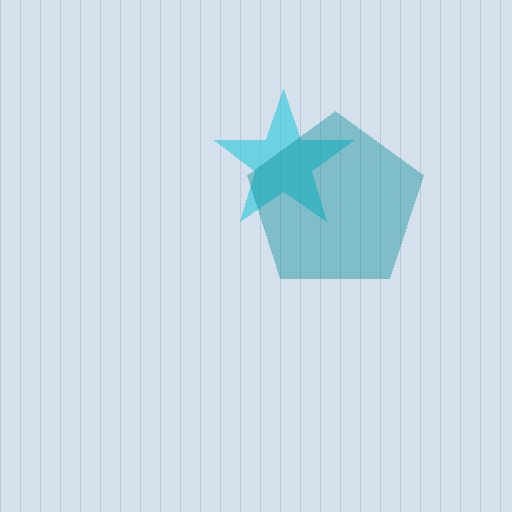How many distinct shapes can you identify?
There are 2 distinct shapes: a cyan star, a teal pentagon.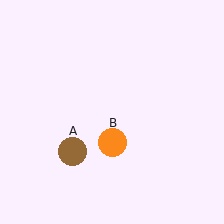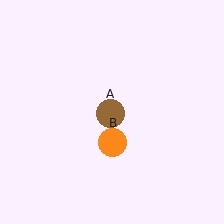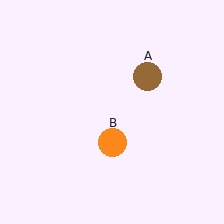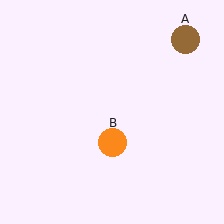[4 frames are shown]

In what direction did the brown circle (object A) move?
The brown circle (object A) moved up and to the right.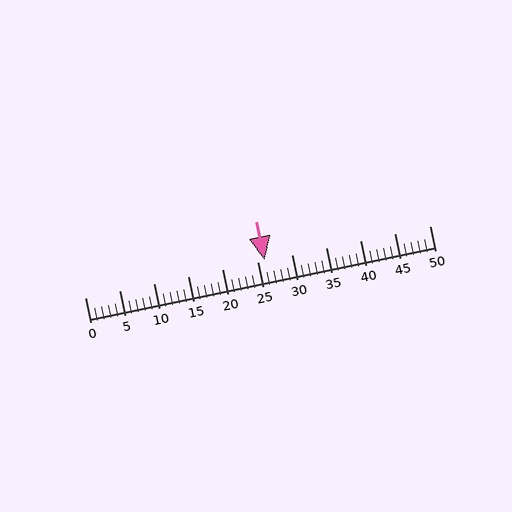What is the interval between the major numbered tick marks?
The major tick marks are spaced 5 units apart.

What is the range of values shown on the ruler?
The ruler shows values from 0 to 50.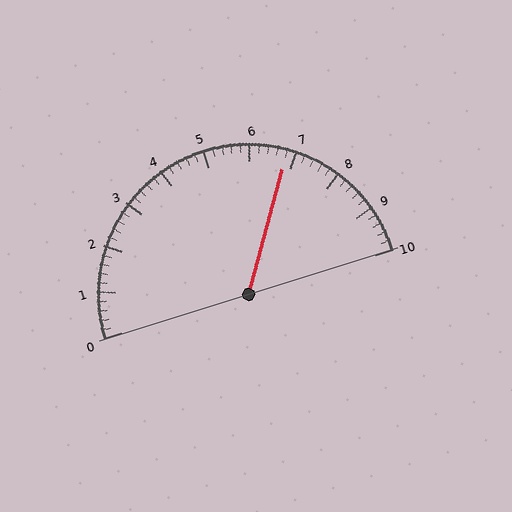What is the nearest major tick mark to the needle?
The nearest major tick mark is 7.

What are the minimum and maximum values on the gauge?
The gauge ranges from 0 to 10.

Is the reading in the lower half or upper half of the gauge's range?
The reading is in the upper half of the range (0 to 10).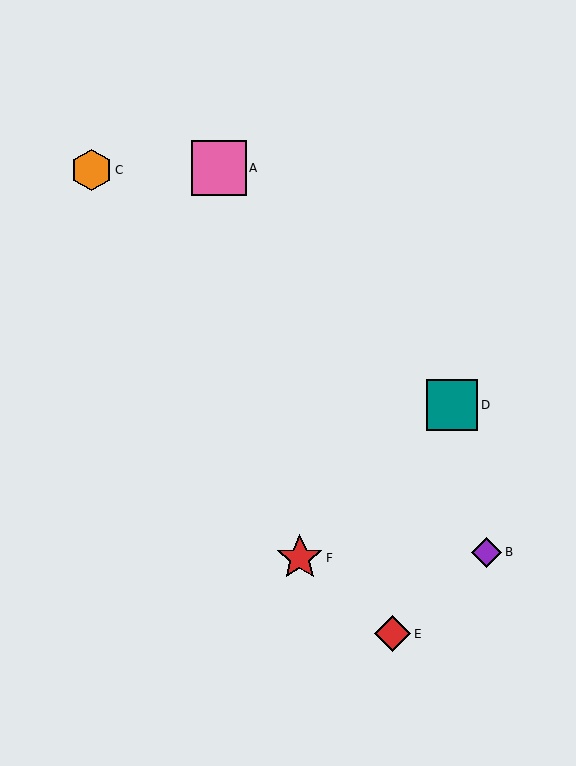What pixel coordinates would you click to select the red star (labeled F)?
Click at (300, 558) to select the red star F.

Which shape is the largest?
The pink square (labeled A) is the largest.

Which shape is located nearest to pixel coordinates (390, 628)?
The red diamond (labeled E) at (393, 634) is nearest to that location.